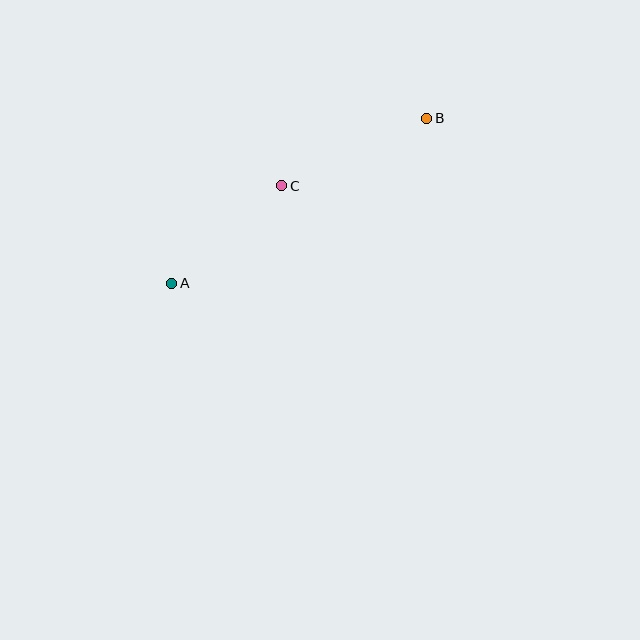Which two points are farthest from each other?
Points A and B are farthest from each other.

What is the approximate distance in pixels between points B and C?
The distance between B and C is approximately 160 pixels.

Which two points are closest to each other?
Points A and C are closest to each other.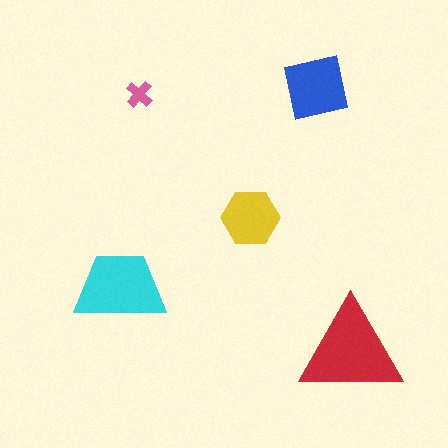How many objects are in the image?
There are 5 objects in the image.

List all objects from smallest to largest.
The pink cross, the yellow hexagon, the blue square, the cyan trapezoid, the red triangle.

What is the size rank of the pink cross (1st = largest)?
5th.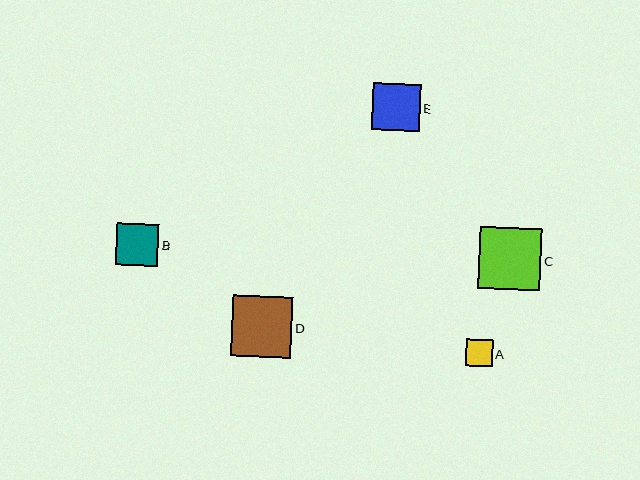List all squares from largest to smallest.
From largest to smallest: C, D, E, B, A.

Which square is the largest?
Square C is the largest with a size of approximately 62 pixels.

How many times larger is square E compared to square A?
Square E is approximately 1.7 times the size of square A.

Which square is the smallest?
Square A is the smallest with a size of approximately 27 pixels.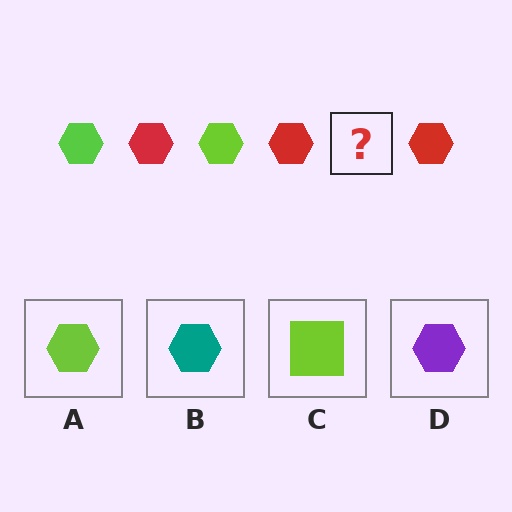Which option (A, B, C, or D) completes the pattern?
A.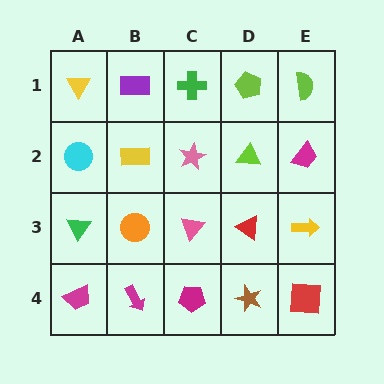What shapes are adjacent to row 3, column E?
A magenta trapezoid (row 2, column E), a red square (row 4, column E), a red triangle (row 3, column D).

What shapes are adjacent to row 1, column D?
A lime triangle (row 2, column D), a green cross (row 1, column C), a lime semicircle (row 1, column E).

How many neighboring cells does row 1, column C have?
3.